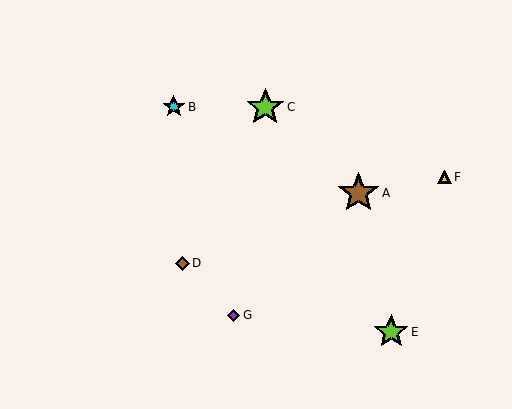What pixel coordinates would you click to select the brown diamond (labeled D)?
Click at (182, 263) to select the brown diamond D.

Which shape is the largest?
The brown star (labeled A) is the largest.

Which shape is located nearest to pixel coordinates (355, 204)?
The brown star (labeled A) at (358, 193) is nearest to that location.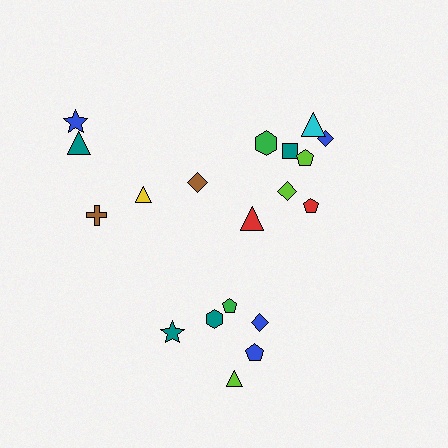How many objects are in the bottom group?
There are 6 objects.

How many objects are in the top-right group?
There are 8 objects.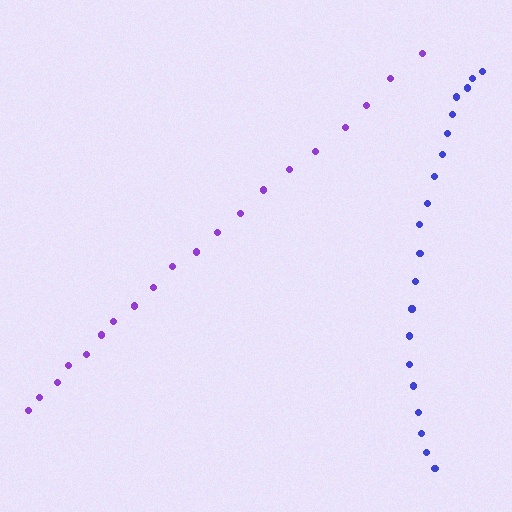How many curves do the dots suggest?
There are 2 distinct paths.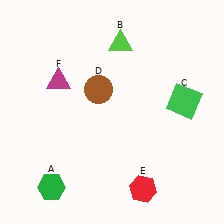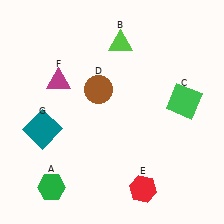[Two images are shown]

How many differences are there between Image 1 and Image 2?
There is 1 difference between the two images.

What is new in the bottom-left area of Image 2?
A teal square (G) was added in the bottom-left area of Image 2.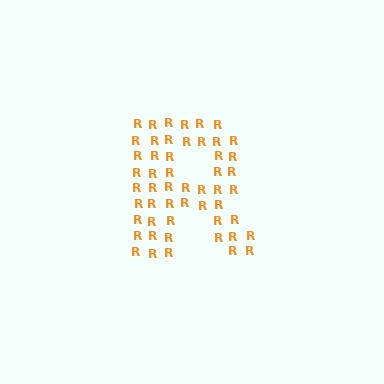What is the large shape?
The large shape is the letter R.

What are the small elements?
The small elements are letter R's.